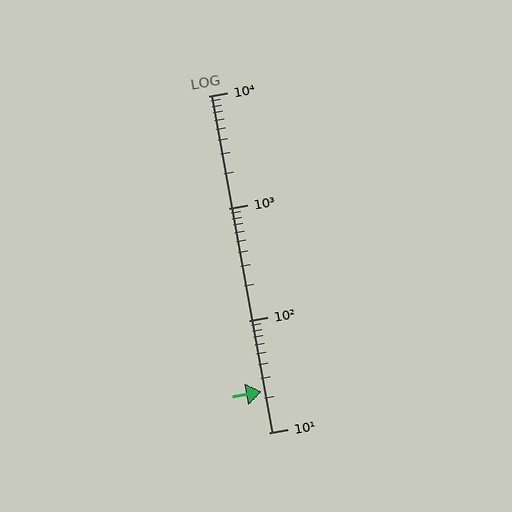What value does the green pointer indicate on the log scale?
The pointer indicates approximately 23.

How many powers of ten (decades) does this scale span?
The scale spans 3 decades, from 10 to 10000.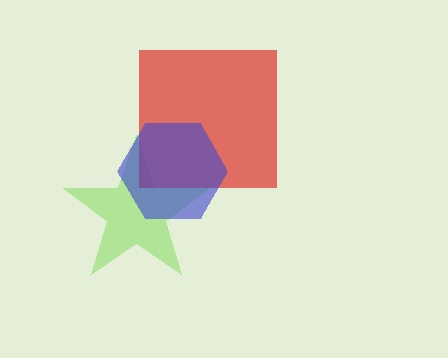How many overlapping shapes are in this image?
There are 3 overlapping shapes in the image.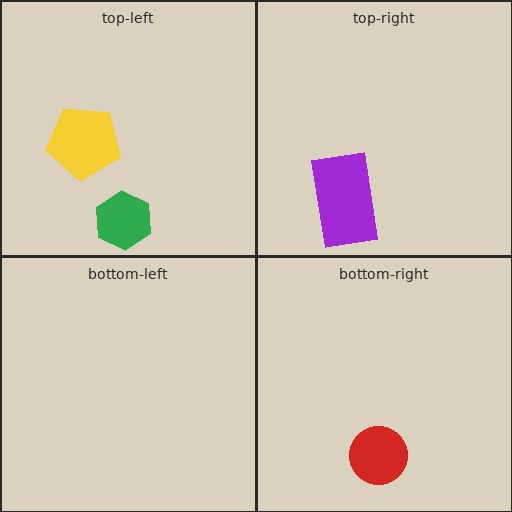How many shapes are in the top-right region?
1.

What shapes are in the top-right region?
The purple rectangle.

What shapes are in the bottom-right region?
The red circle.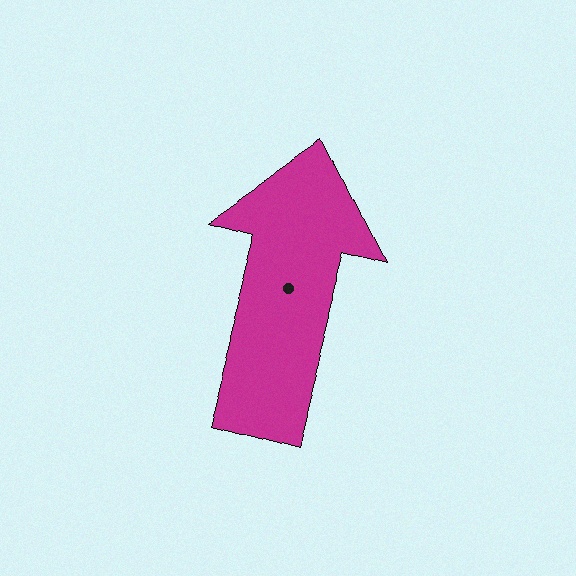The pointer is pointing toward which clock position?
Roughly 12 o'clock.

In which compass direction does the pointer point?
North.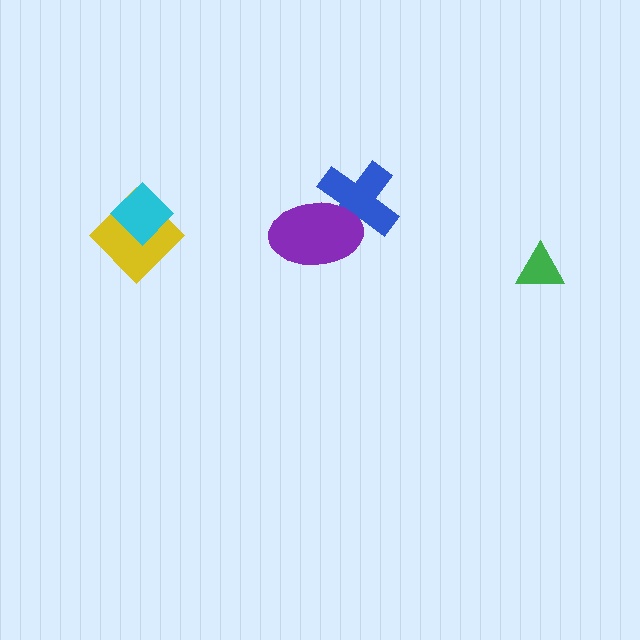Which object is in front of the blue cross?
The purple ellipse is in front of the blue cross.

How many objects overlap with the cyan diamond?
1 object overlaps with the cyan diamond.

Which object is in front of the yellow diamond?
The cyan diamond is in front of the yellow diamond.